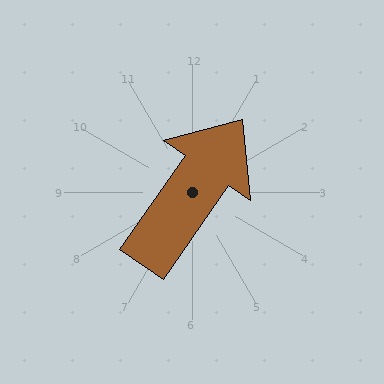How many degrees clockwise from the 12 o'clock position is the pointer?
Approximately 35 degrees.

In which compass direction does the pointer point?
Northeast.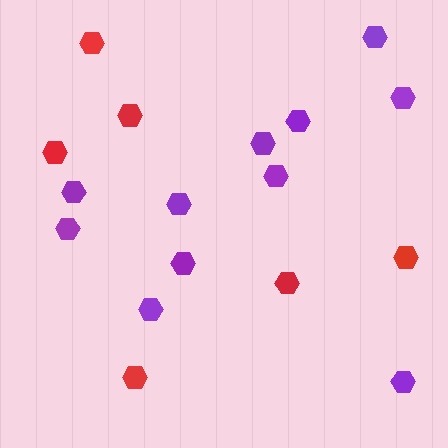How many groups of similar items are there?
There are 2 groups: one group of purple hexagons (11) and one group of red hexagons (6).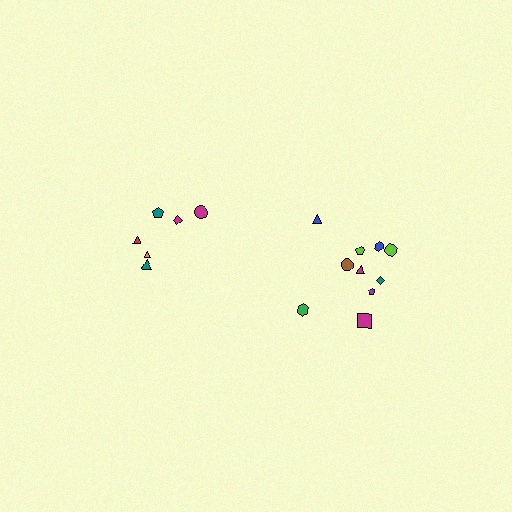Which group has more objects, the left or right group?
The right group.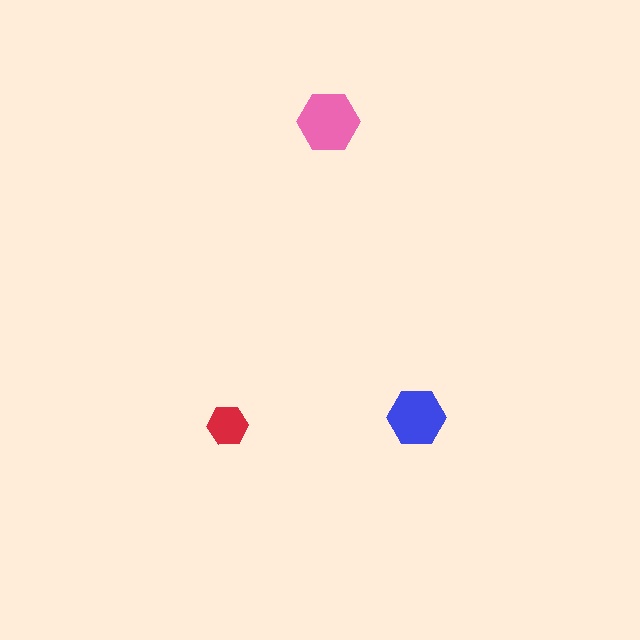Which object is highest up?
The pink hexagon is topmost.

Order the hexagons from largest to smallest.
the pink one, the blue one, the red one.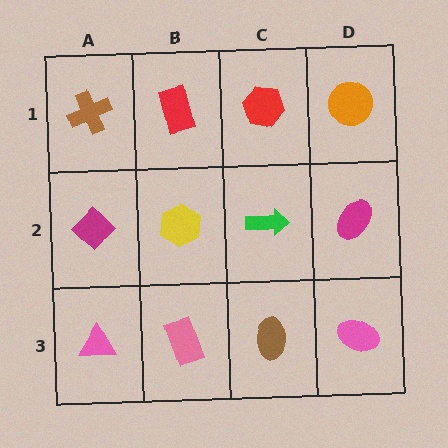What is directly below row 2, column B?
A pink rectangle.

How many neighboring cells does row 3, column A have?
2.